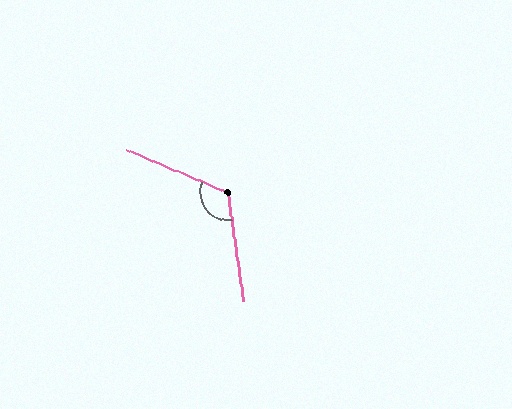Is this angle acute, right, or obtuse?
It is obtuse.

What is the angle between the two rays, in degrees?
Approximately 121 degrees.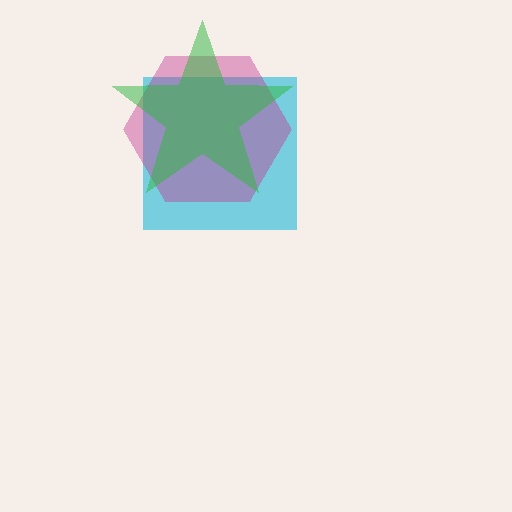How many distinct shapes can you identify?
There are 3 distinct shapes: a cyan square, a magenta hexagon, a green star.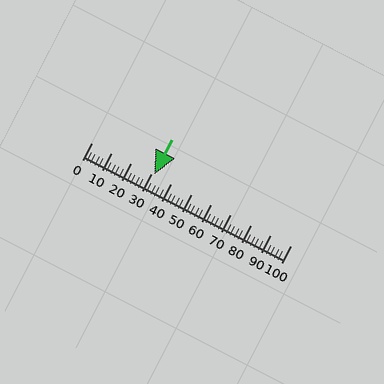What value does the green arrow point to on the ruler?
The green arrow points to approximately 32.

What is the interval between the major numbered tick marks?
The major tick marks are spaced 10 units apart.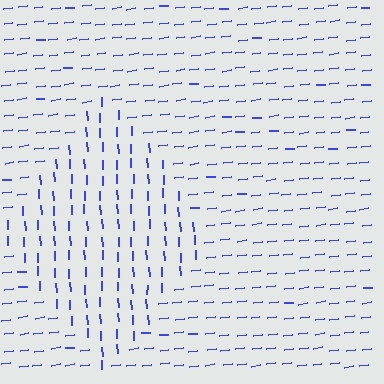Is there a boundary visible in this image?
Yes, there is a texture boundary formed by a change in line orientation.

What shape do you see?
I see a diamond.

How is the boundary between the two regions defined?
The boundary is defined purely by a change in line orientation (approximately 86 degrees difference). All lines are the same color and thickness.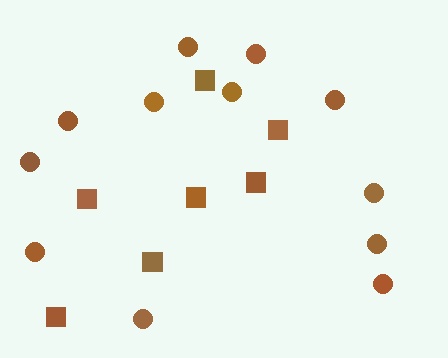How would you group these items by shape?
There are 2 groups: one group of squares (7) and one group of circles (12).